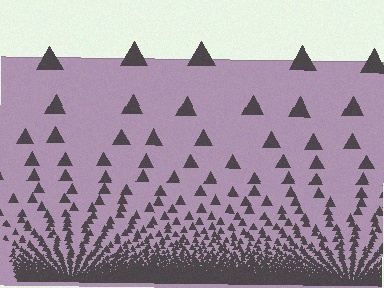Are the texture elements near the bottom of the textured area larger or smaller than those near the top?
Smaller. The gradient is inverted — elements near the bottom are smaller and denser.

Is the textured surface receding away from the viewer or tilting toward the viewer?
The surface appears to tilt toward the viewer. Texture elements get larger and sparser toward the top.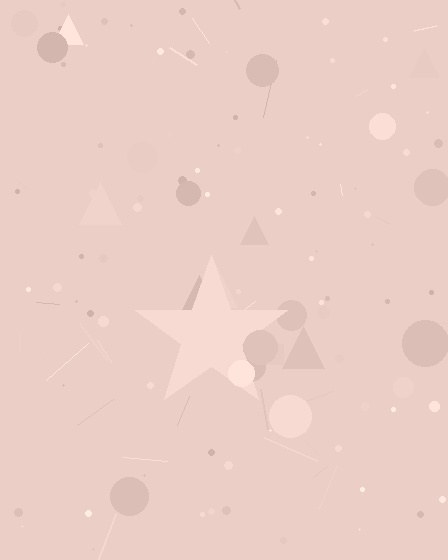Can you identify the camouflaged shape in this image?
The camouflaged shape is a star.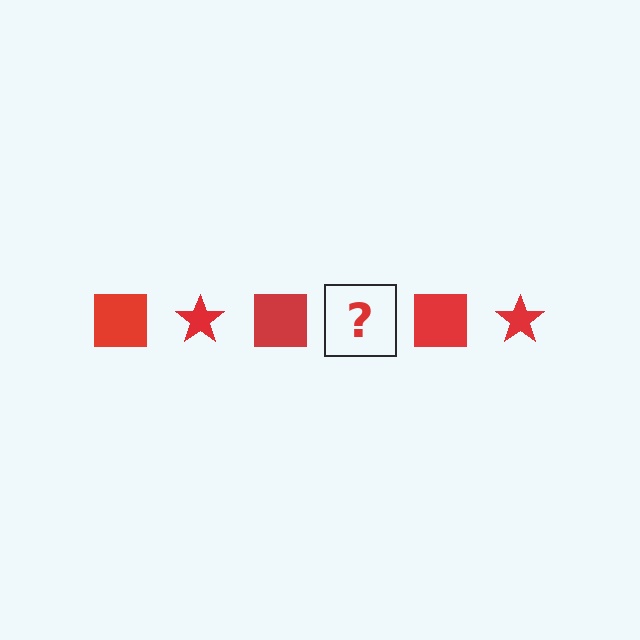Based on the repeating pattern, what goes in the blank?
The blank should be a red star.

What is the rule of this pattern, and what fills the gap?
The rule is that the pattern cycles through square, star shapes in red. The gap should be filled with a red star.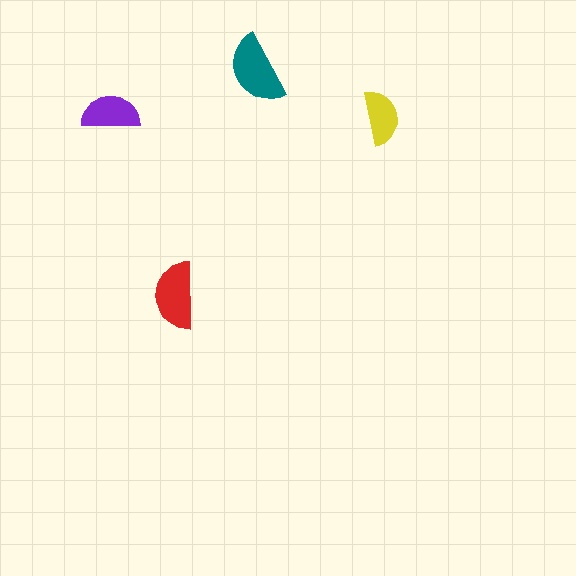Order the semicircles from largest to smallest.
the teal one, the red one, the purple one, the yellow one.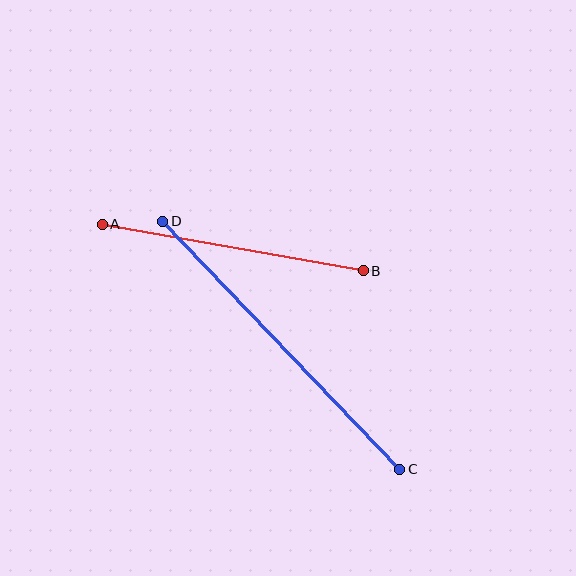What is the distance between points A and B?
The distance is approximately 265 pixels.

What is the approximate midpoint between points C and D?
The midpoint is at approximately (281, 345) pixels.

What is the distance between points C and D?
The distance is approximately 343 pixels.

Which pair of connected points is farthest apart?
Points C and D are farthest apart.